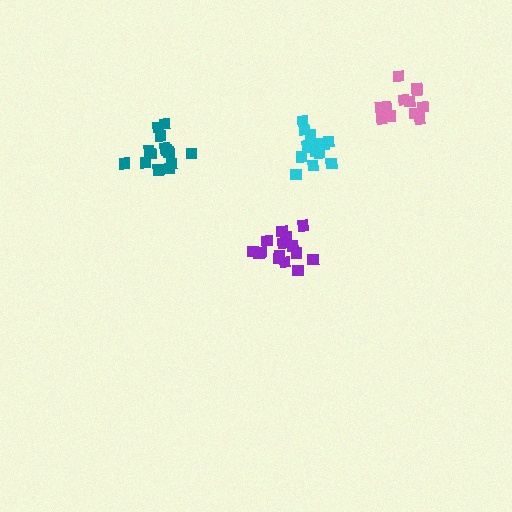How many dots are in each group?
Group 1: 15 dots, Group 2: 12 dots, Group 3: 15 dots, Group 4: 15 dots (57 total).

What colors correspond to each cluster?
The clusters are colored: purple, pink, cyan, teal.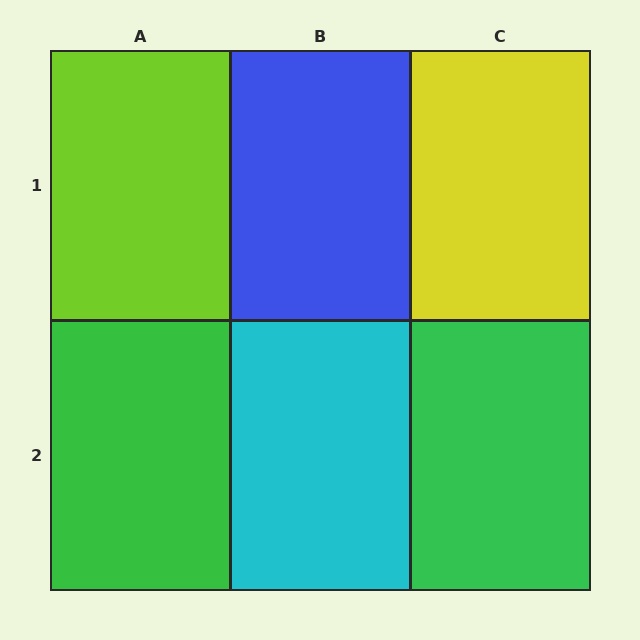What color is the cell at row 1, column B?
Blue.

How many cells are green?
2 cells are green.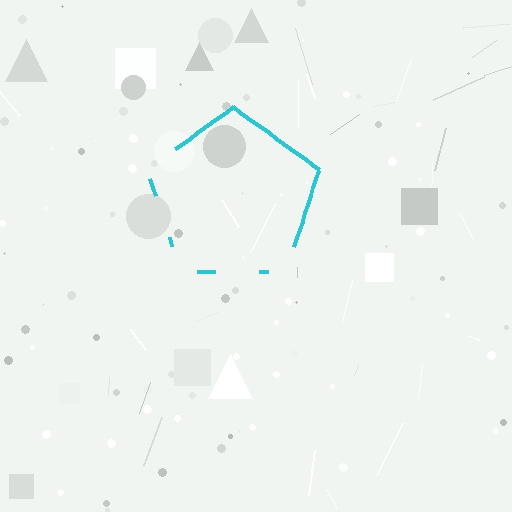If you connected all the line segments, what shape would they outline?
They would outline a pentagon.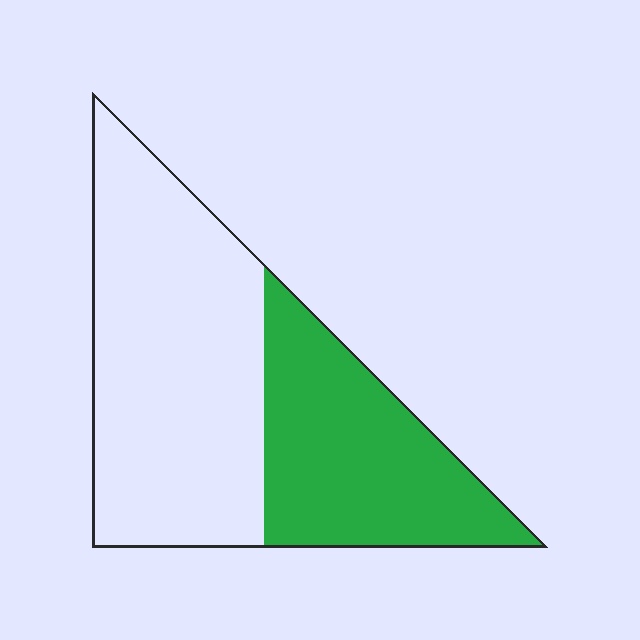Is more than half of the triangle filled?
No.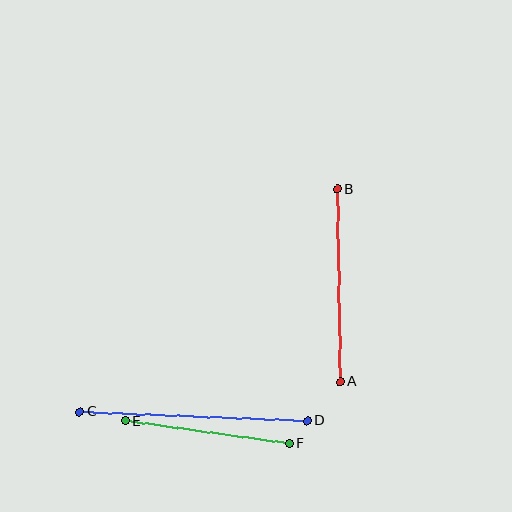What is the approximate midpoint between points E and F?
The midpoint is at approximately (207, 432) pixels.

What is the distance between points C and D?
The distance is approximately 228 pixels.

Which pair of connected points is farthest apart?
Points C and D are farthest apart.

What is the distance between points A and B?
The distance is approximately 192 pixels.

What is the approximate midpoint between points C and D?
The midpoint is at approximately (194, 416) pixels.